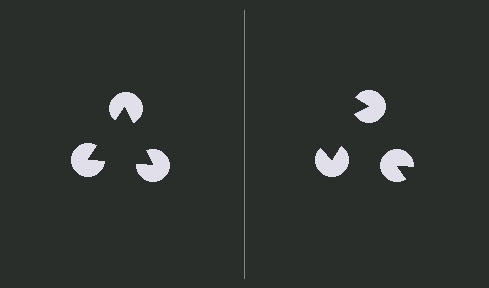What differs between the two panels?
The pac-man discs are positioned identically on both sides; only the wedge orientations differ. On the left they align to a triangle; on the right they are misaligned.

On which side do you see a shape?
An illusory triangle appears on the left side. On the right side the wedge cuts are rotated, so no coherent shape forms.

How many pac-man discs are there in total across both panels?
6 — 3 on each side.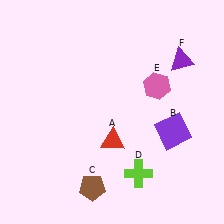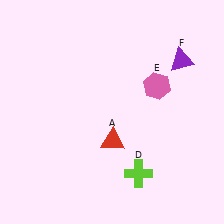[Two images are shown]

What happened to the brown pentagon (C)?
The brown pentagon (C) was removed in Image 2. It was in the bottom-left area of Image 1.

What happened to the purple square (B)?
The purple square (B) was removed in Image 2. It was in the bottom-right area of Image 1.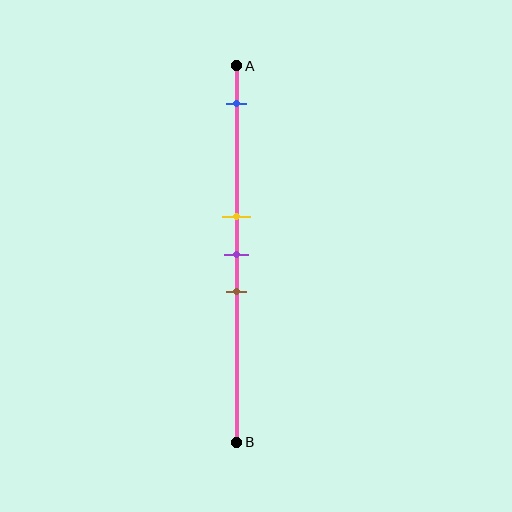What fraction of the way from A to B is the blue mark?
The blue mark is approximately 10% (0.1) of the way from A to B.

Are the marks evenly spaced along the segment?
No, the marks are not evenly spaced.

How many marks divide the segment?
There are 4 marks dividing the segment.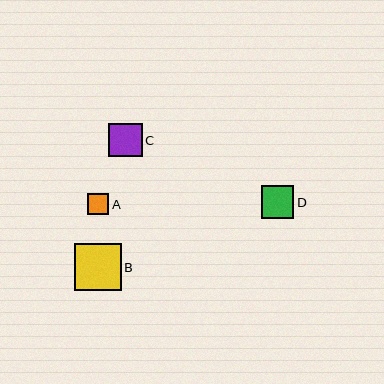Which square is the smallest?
Square A is the smallest with a size of approximately 21 pixels.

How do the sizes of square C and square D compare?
Square C and square D are approximately the same size.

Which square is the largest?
Square B is the largest with a size of approximately 47 pixels.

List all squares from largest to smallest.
From largest to smallest: B, C, D, A.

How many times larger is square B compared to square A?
Square B is approximately 2.2 times the size of square A.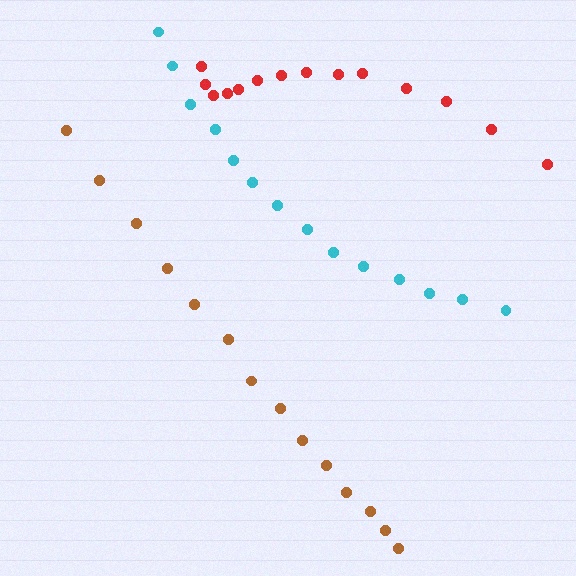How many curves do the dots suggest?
There are 3 distinct paths.